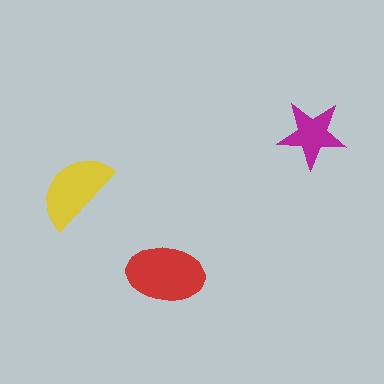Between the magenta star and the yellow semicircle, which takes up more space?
The yellow semicircle.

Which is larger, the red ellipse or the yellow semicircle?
The red ellipse.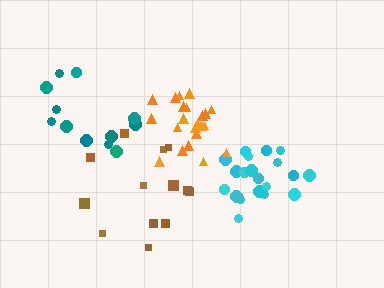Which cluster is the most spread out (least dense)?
Brown.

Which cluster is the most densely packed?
Orange.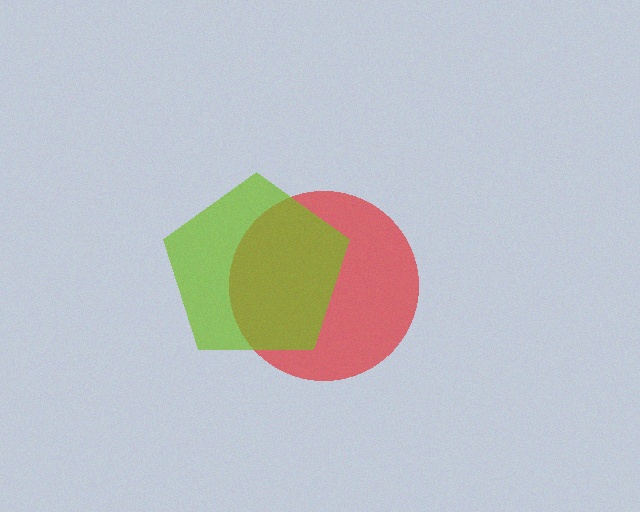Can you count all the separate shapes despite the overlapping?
Yes, there are 2 separate shapes.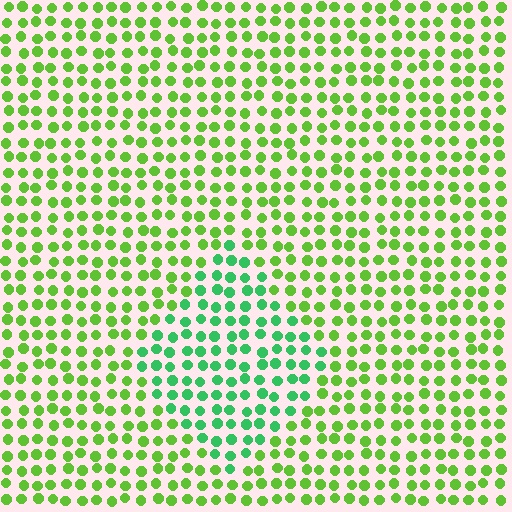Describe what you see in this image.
The image is filled with small lime elements in a uniform arrangement. A diamond-shaped region is visible where the elements are tinted to a slightly different hue, forming a subtle color boundary.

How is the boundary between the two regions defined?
The boundary is defined purely by a slight shift in hue (about 37 degrees). Spacing, size, and orientation are identical on both sides.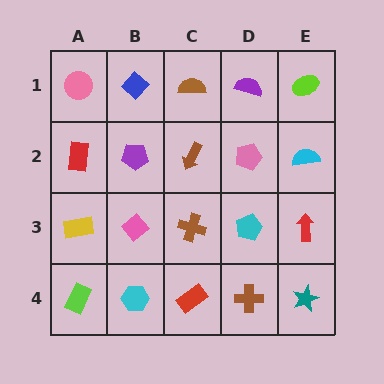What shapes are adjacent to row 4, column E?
A red arrow (row 3, column E), a brown cross (row 4, column D).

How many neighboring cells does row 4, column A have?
2.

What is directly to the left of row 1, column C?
A blue diamond.